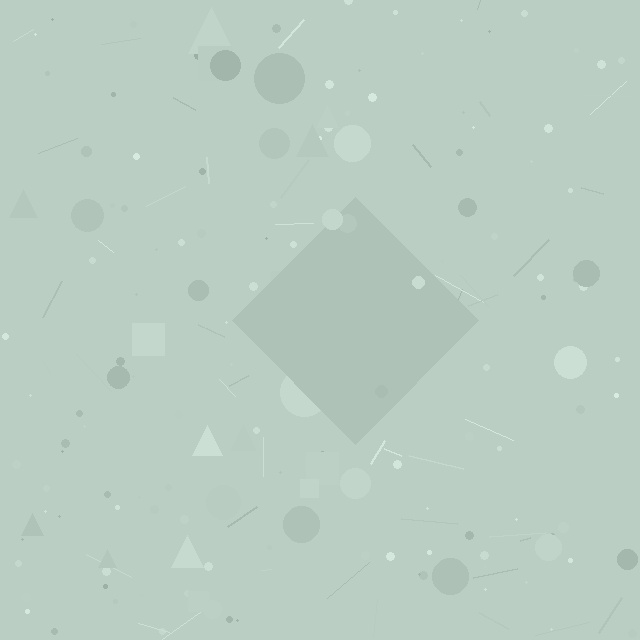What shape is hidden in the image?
A diamond is hidden in the image.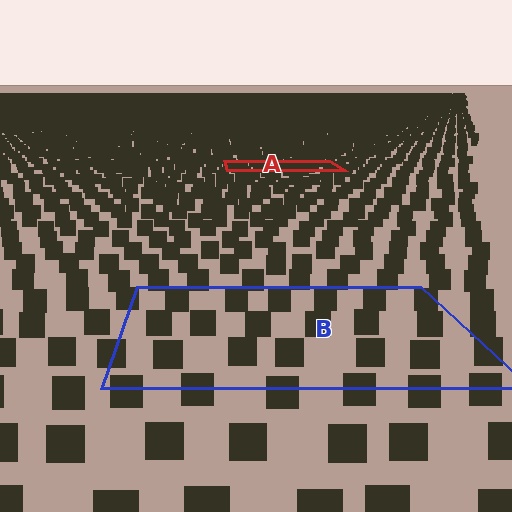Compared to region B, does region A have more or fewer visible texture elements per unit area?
Region A has more texture elements per unit area — they are packed more densely because it is farther away.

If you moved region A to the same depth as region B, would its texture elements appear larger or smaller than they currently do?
They would appear larger. At a closer depth, the same texture elements are projected at a bigger on-screen size.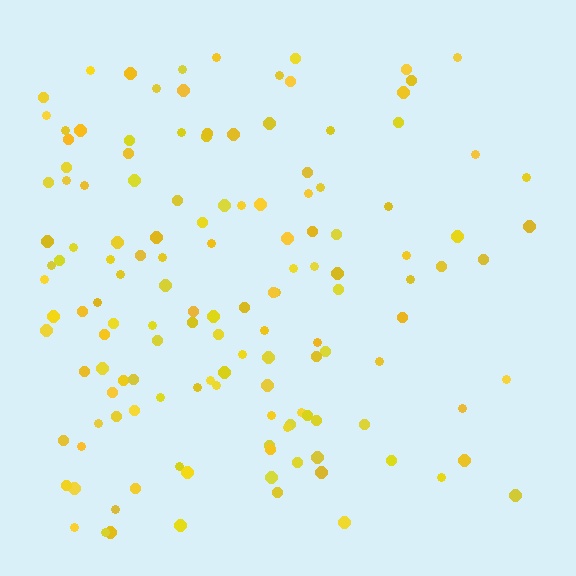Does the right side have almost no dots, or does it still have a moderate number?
Still a moderate number, just noticeably fewer than the left.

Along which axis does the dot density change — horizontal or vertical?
Horizontal.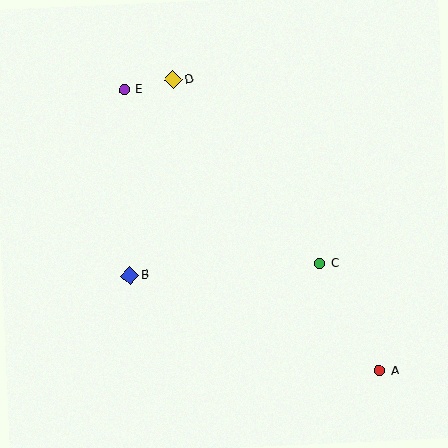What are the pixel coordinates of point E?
Point E is at (124, 90).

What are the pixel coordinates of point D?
Point D is at (173, 80).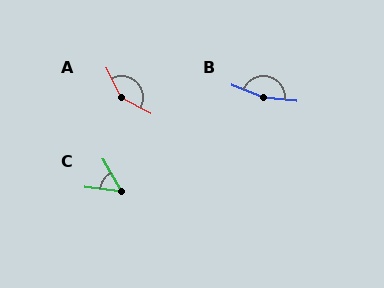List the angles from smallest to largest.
C (54°), A (143°), B (166°).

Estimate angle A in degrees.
Approximately 143 degrees.